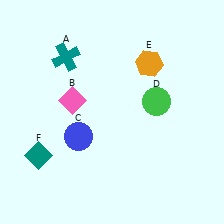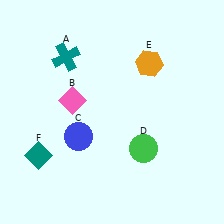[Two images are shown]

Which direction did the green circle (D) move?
The green circle (D) moved down.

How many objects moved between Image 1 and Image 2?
1 object moved between the two images.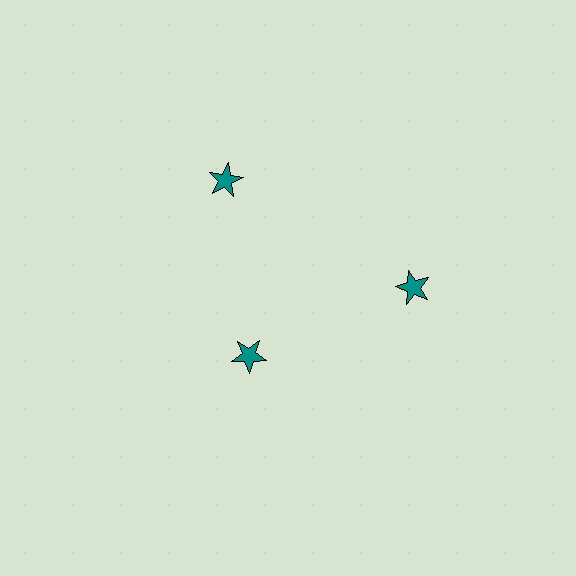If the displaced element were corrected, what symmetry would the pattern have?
It would have 3-fold rotational symmetry — the pattern would map onto itself every 120 degrees.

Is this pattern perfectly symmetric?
No. The 3 teal stars are arranged in a ring, but one element near the 7 o'clock position is pulled inward toward the center, breaking the 3-fold rotational symmetry.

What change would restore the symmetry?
The symmetry would be restored by moving it outward, back onto the ring so that all 3 stars sit at equal angles and equal distance from the center.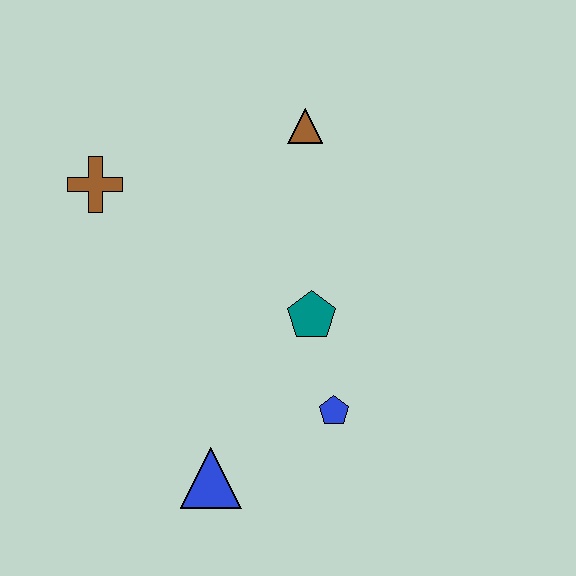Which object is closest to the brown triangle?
The teal pentagon is closest to the brown triangle.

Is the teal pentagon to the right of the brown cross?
Yes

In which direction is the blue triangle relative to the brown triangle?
The blue triangle is below the brown triangle.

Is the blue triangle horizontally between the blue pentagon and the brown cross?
Yes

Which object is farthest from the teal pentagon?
The brown cross is farthest from the teal pentagon.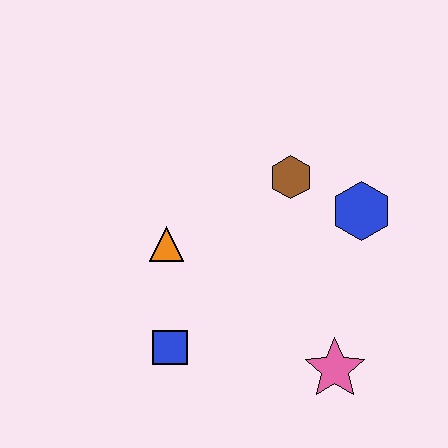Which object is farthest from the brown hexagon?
The blue square is farthest from the brown hexagon.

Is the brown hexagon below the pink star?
No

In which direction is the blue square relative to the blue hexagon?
The blue square is to the left of the blue hexagon.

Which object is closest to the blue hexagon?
The brown hexagon is closest to the blue hexagon.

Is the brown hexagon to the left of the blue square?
No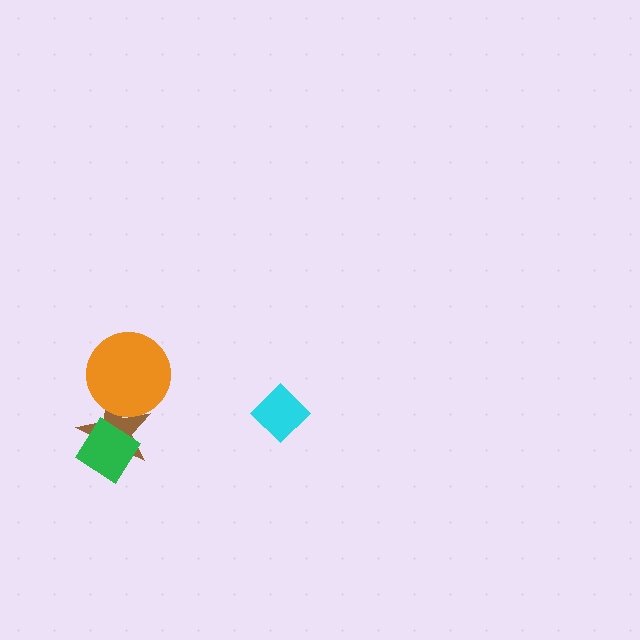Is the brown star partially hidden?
Yes, it is partially covered by another shape.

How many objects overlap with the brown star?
2 objects overlap with the brown star.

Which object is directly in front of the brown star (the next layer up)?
The orange circle is directly in front of the brown star.